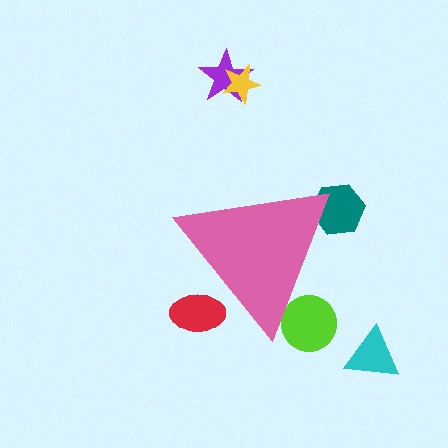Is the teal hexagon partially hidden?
Yes, the teal hexagon is partially hidden behind the pink triangle.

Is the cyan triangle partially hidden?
No, the cyan triangle is fully visible.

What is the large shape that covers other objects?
A pink triangle.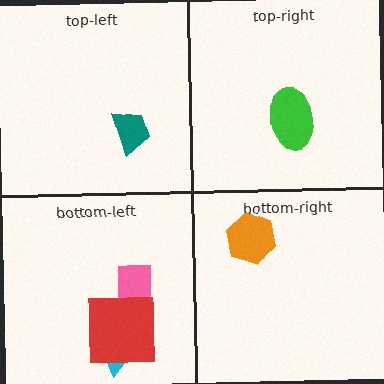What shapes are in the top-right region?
The green ellipse.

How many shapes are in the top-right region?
1.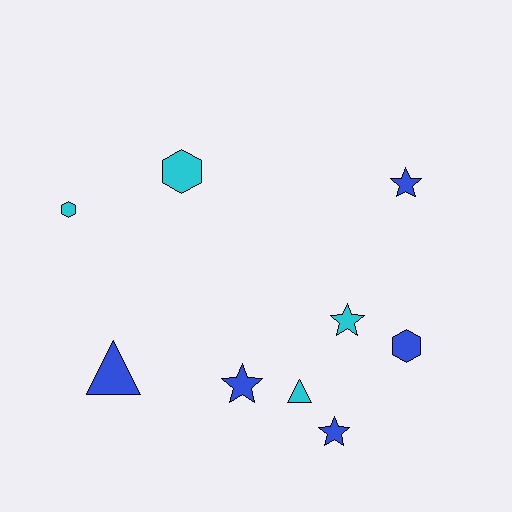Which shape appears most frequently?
Star, with 4 objects.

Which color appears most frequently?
Blue, with 5 objects.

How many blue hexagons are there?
There is 1 blue hexagon.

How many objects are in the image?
There are 9 objects.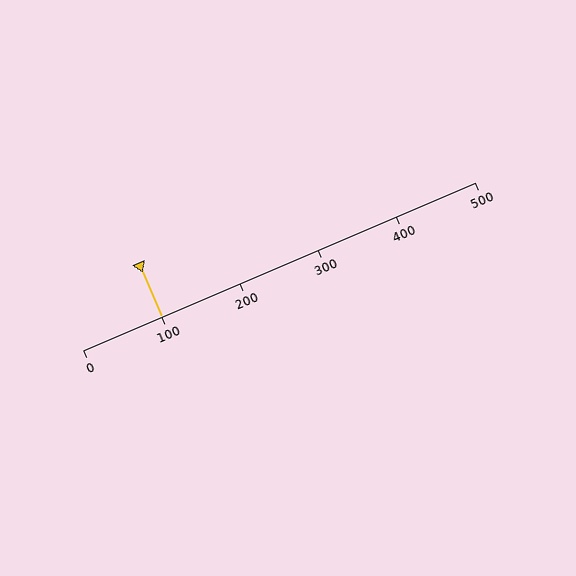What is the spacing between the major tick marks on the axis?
The major ticks are spaced 100 apart.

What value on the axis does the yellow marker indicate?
The marker indicates approximately 100.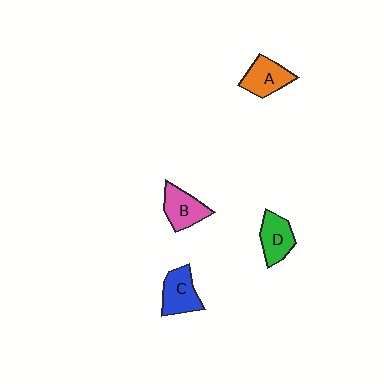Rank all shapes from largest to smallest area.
From largest to smallest: C (blue), B (pink), A (orange), D (green).